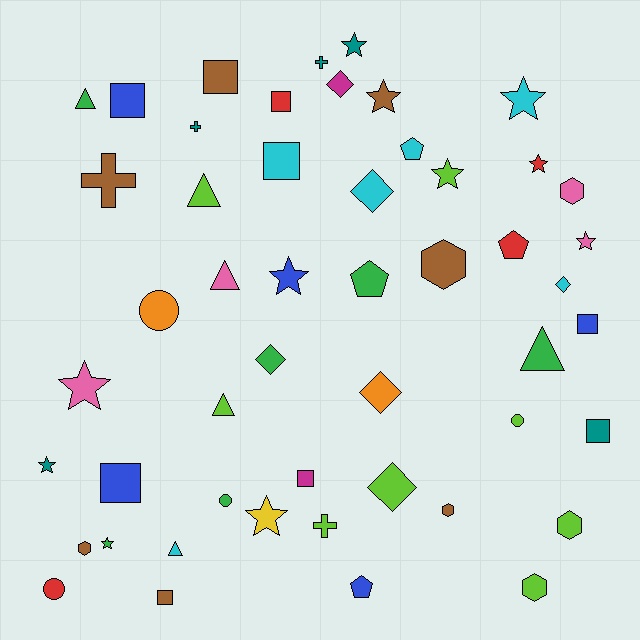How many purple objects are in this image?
There are no purple objects.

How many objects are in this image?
There are 50 objects.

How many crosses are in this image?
There are 4 crosses.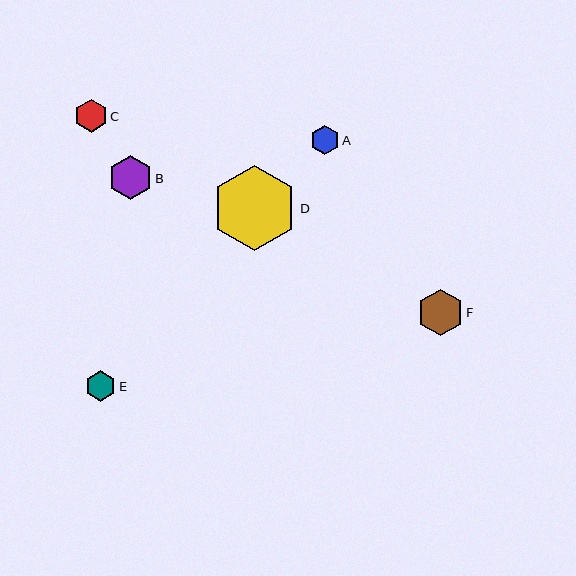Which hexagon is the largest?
Hexagon D is the largest with a size of approximately 86 pixels.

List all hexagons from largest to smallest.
From largest to smallest: D, F, B, C, E, A.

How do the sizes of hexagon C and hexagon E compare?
Hexagon C and hexagon E are approximately the same size.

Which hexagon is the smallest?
Hexagon A is the smallest with a size of approximately 29 pixels.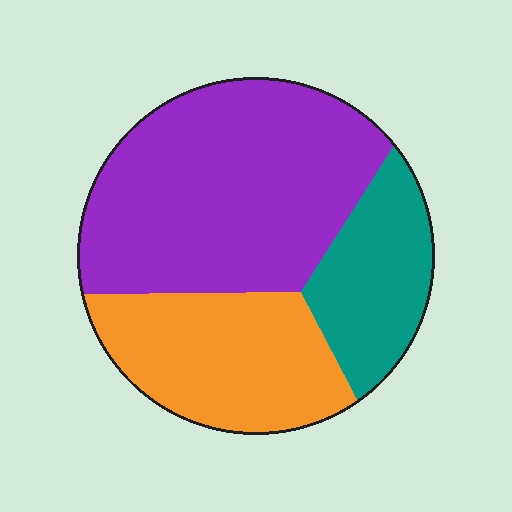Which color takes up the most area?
Purple, at roughly 50%.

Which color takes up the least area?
Teal, at roughly 20%.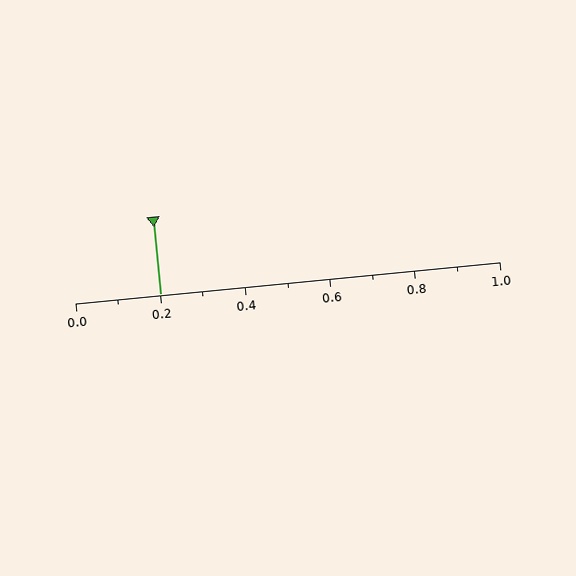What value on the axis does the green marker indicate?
The marker indicates approximately 0.2.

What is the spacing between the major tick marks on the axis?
The major ticks are spaced 0.2 apart.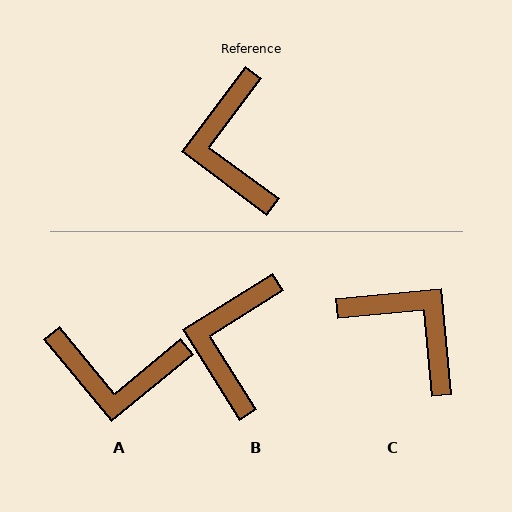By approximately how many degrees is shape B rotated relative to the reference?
Approximately 21 degrees clockwise.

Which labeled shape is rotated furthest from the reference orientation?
C, about 138 degrees away.